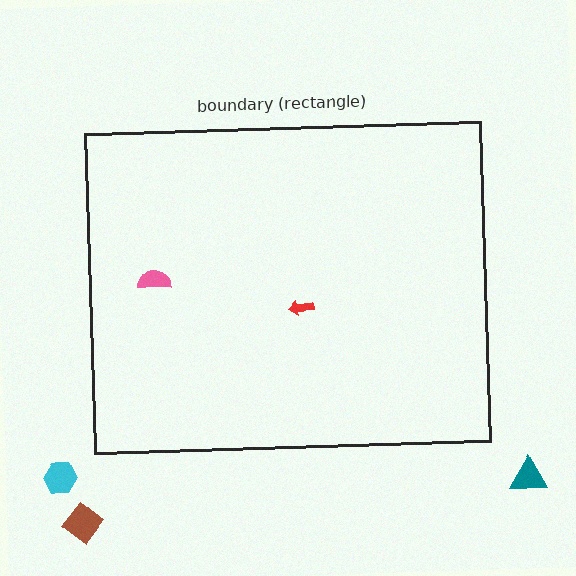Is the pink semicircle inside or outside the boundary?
Inside.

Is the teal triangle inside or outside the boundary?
Outside.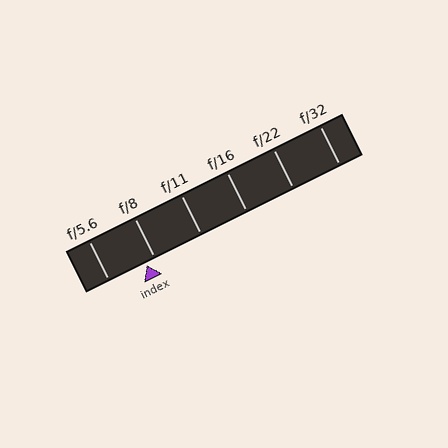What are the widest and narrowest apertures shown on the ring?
The widest aperture shown is f/5.6 and the narrowest is f/32.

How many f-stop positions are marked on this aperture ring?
There are 6 f-stop positions marked.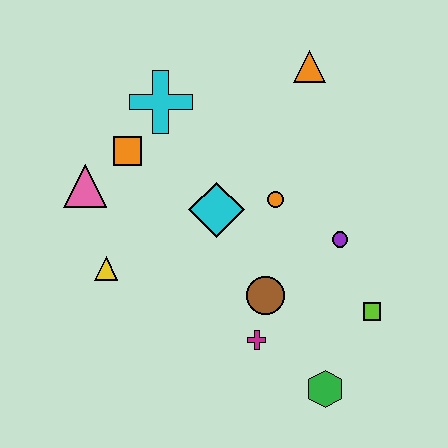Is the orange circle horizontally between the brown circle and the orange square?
No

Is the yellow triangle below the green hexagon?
No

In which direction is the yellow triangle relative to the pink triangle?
The yellow triangle is below the pink triangle.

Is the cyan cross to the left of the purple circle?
Yes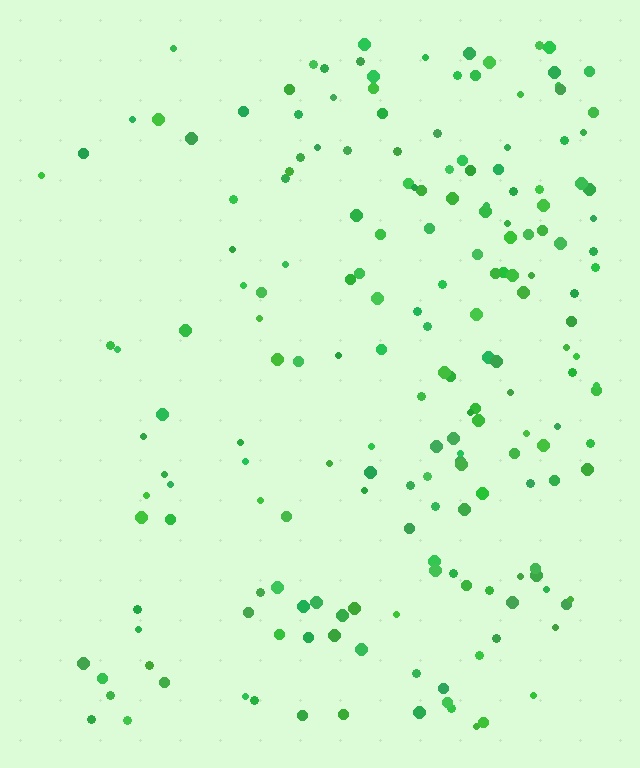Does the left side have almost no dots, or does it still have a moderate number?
Still a moderate number, just noticeably fewer than the right.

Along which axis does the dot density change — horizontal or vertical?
Horizontal.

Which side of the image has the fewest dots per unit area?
The left.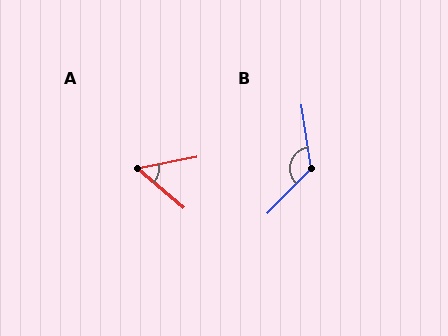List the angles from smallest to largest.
A (51°), B (127°).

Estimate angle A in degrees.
Approximately 51 degrees.